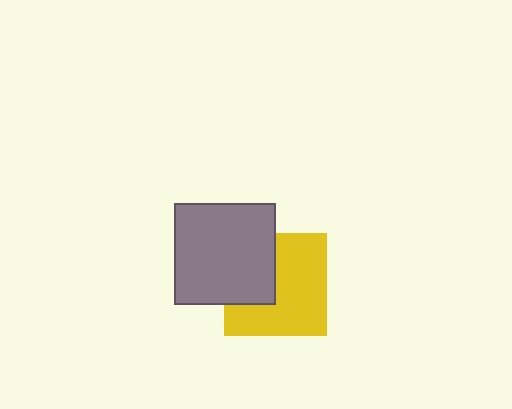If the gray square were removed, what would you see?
You would see the complete yellow square.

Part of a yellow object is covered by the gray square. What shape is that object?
It is a square.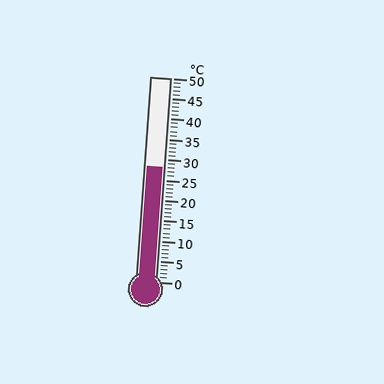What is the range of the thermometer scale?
The thermometer scale ranges from 0°C to 50°C.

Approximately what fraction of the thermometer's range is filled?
The thermometer is filled to approximately 55% of its range.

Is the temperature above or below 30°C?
The temperature is below 30°C.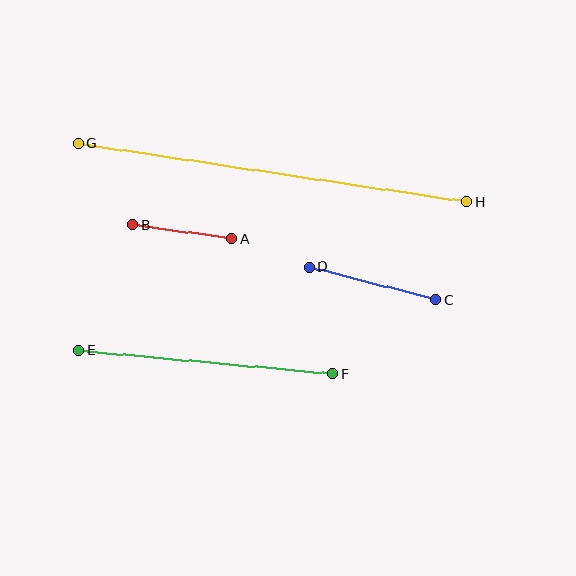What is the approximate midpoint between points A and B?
The midpoint is at approximately (182, 232) pixels.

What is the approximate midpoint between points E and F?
The midpoint is at approximately (206, 362) pixels.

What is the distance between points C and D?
The distance is approximately 131 pixels.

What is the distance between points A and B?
The distance is approximately 100 pixels.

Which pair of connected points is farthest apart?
Points G and H are farthest apart.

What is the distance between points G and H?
The distance is approximately 392 pixels.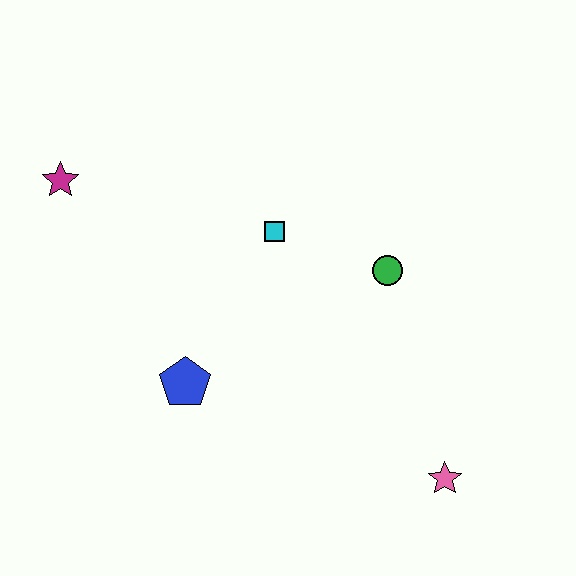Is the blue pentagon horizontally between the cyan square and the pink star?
No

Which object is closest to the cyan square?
The green circle is closest to the cyan square.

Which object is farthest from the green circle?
The magenta star is farthest from the green circle.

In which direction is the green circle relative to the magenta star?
The green circle is to the right of the magenta star.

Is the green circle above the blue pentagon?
Yes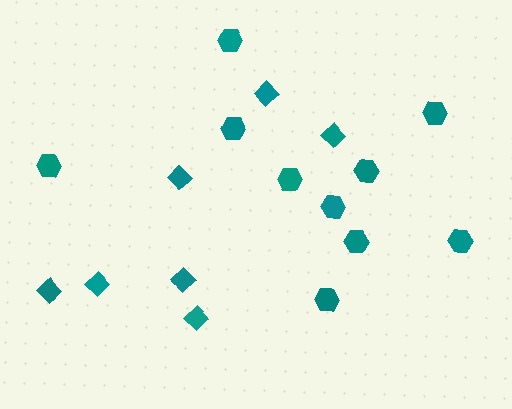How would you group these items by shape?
There are 2 groups: one group of diamonds (7) and one group of hexagons (10).